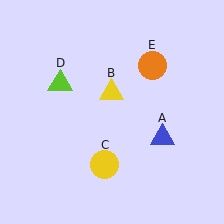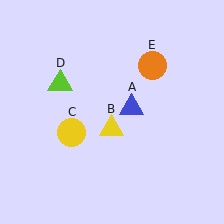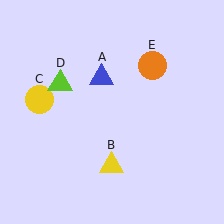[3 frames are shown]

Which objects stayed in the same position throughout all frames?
Lime triangle (object D) and orange circle (object E) remained stationary.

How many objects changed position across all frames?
3 objects changed position: blue triangle (object A), yellow triangle (object B), yellow circle (object C).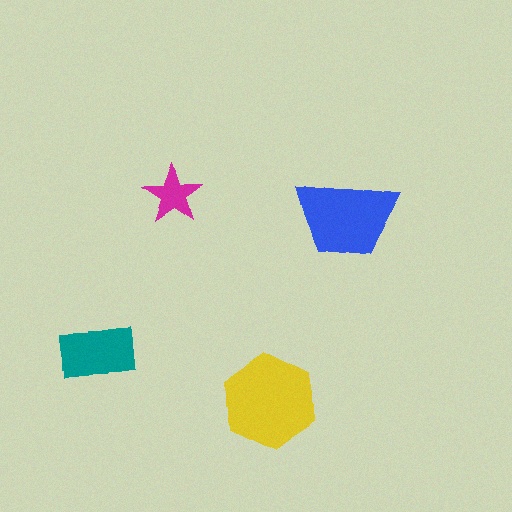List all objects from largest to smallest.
The yellow hexagon, the blue trapezoid, the teal rectangle, the magenta star.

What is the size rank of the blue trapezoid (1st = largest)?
2nd.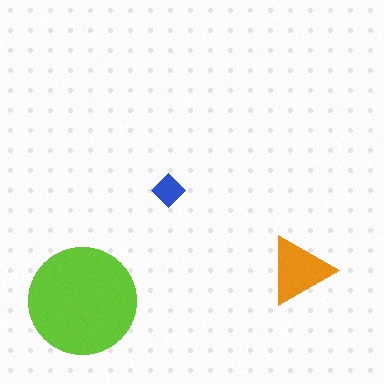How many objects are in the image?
There are 3 objects in the image.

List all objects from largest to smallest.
The lime circle, the orange triangle, the blue diamond.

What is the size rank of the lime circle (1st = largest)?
1st.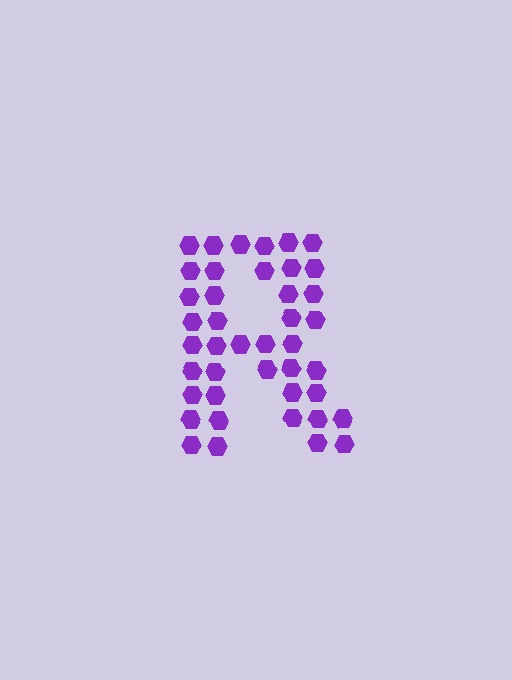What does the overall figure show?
The overall figure shows the letter R.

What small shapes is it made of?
It is made of small hexagons.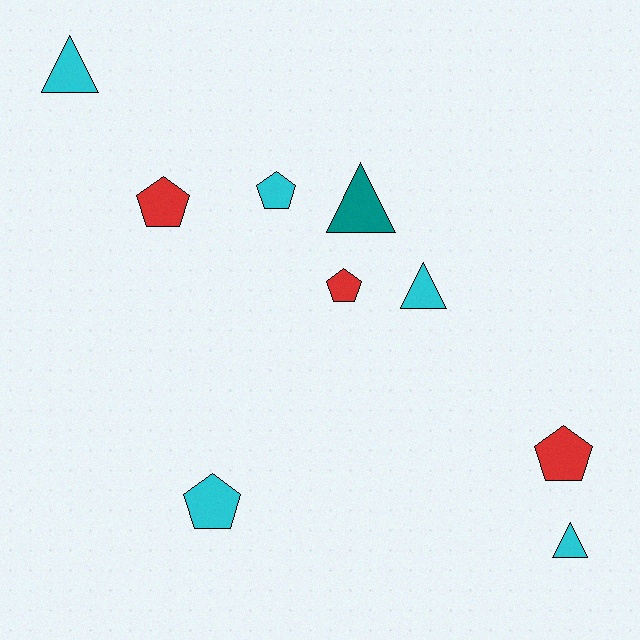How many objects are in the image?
There are 9 objects.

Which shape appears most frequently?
Pentagon, with 5 objects.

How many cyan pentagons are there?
There are 2 cyan pentagons.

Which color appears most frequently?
Cyan, with 5 objects.